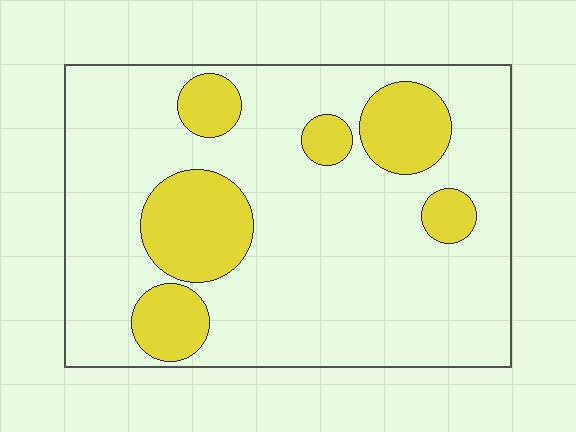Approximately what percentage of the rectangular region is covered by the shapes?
Approximately 20%.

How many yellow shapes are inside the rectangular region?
6.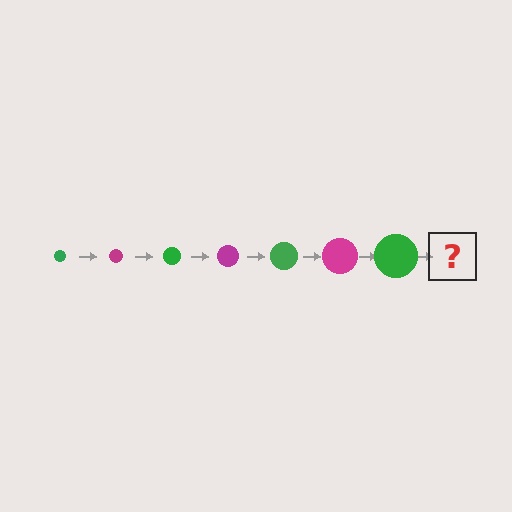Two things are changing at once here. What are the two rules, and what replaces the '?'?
The two rules are that the circle grows larger each step and the color cycles through green and magenta. The '?' should be a magenta circle, larger than the previous one.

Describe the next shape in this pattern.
It should be a magenta circle, larger than the previous one.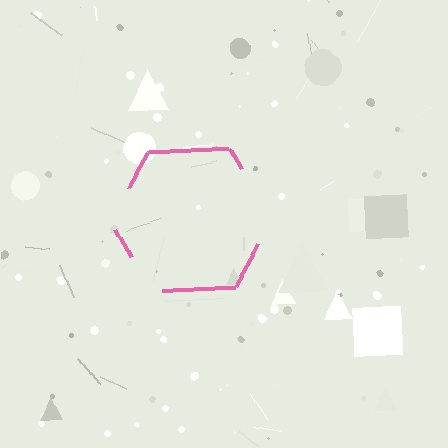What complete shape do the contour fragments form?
The contour fragments form a hexagon.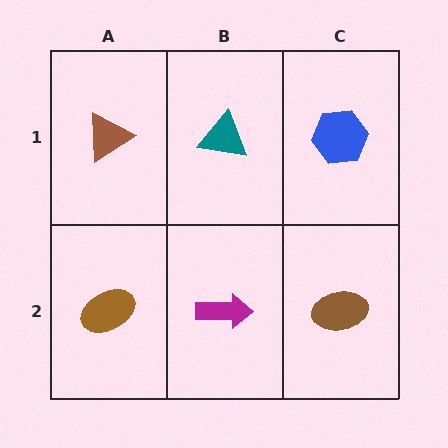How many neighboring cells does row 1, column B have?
3.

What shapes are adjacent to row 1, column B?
A magenta arrow (row 2, column B), a brown triangle (row 1, column A), a blue hexagon (row 1, column C).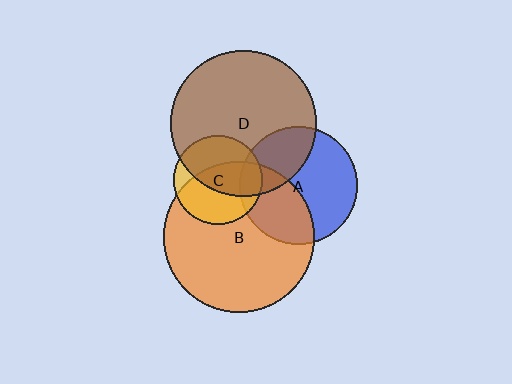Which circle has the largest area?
Circle B (orange).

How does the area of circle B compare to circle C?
Approximately 2.9 times.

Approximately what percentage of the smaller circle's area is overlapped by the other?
Approximately 40%.